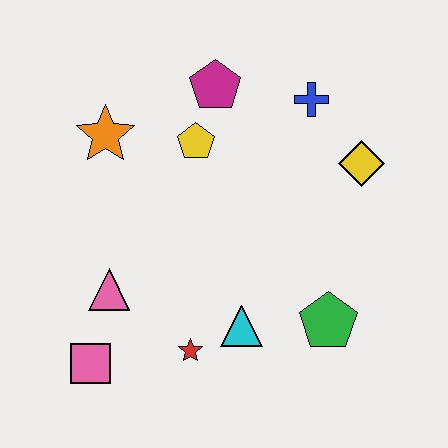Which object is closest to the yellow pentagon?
The magenta pentagon is closest to the yellow pentagon.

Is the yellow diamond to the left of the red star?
No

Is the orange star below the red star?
No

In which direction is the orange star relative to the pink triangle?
The orange star is above the pink triangle.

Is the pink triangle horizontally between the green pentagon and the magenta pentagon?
No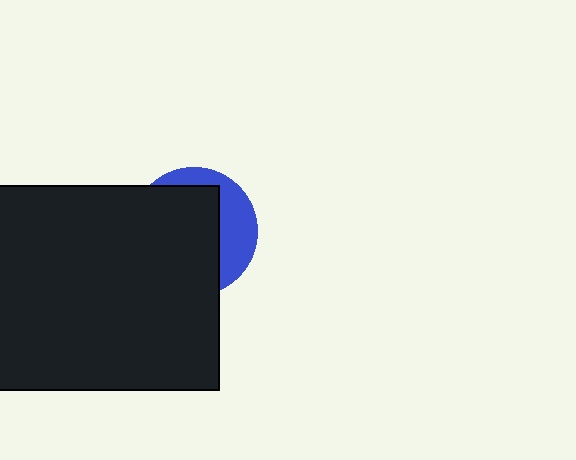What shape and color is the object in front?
The object in front is a black rectangle.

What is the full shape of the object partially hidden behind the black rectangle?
The partially hidden object is a blue circle.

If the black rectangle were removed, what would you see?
You would see the complete blue circle.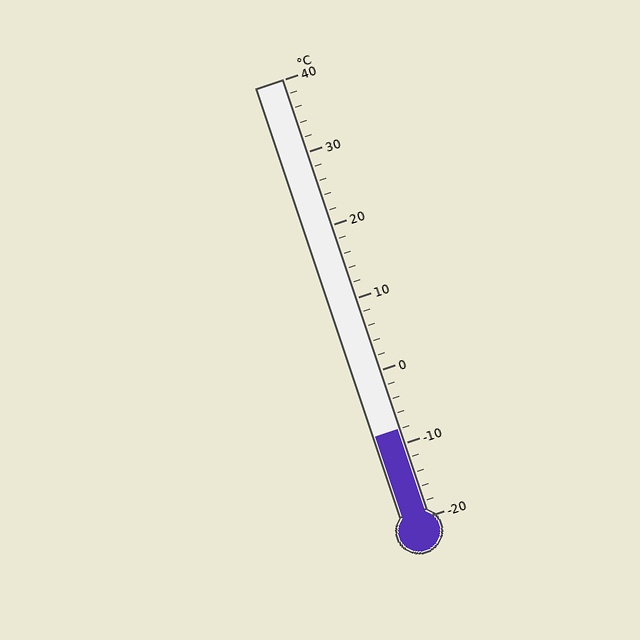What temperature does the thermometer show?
The thermometer shows approximately -8°C.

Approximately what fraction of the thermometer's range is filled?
The thermometer is filled to approximately 20% of its range.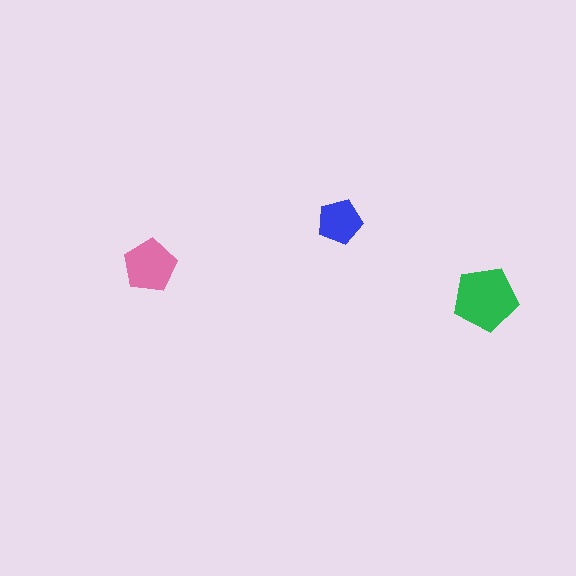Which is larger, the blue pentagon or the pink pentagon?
The pink one.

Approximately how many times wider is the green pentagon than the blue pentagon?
About 1.5 times wider.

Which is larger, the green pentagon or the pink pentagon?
The green one.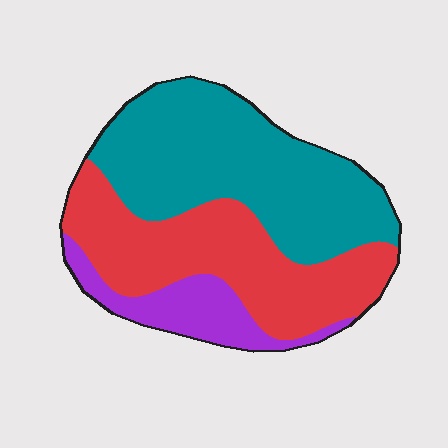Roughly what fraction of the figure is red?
Red covers 38% of the figure.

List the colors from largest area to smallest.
From largest to smallest: teal, red, purple.